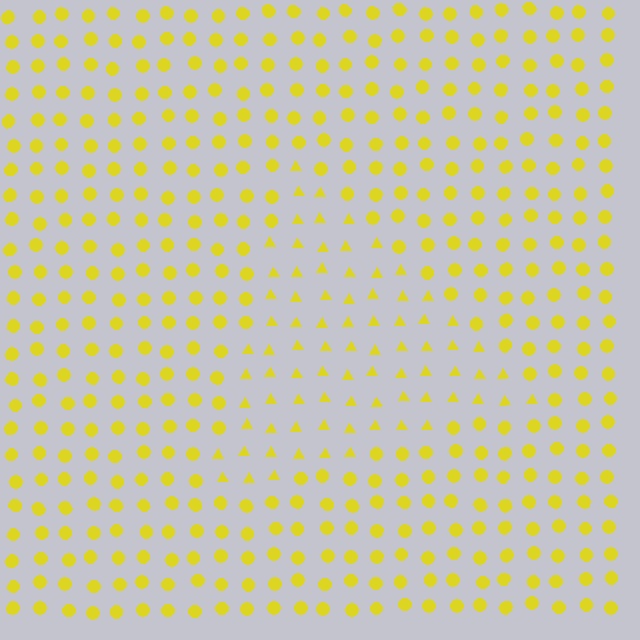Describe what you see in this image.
The image is filled with small yellow elements arranged in a uniform grid. A triangle-shaped region contains triangles, while the surrounding area contains circles. The boundary is defined purely by the change in element shape.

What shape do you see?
I see a triangle.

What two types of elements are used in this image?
The image uses triangles inside the triangle region and circles outside it.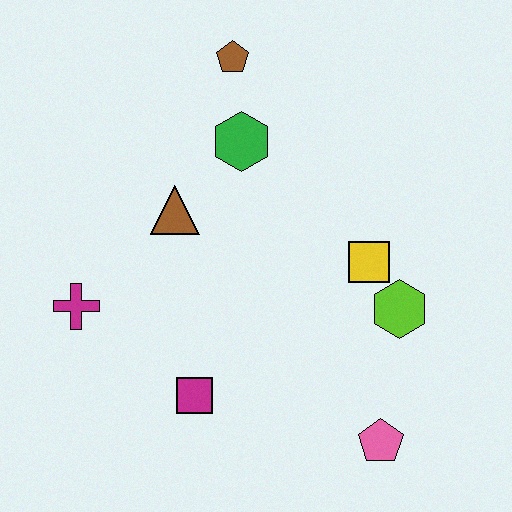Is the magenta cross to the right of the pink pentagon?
No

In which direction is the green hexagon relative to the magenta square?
The green hexagon is above the magenta square.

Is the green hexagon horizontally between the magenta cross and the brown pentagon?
No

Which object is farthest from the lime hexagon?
The magenta cross is farthest from the lime hexagon.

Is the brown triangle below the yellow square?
No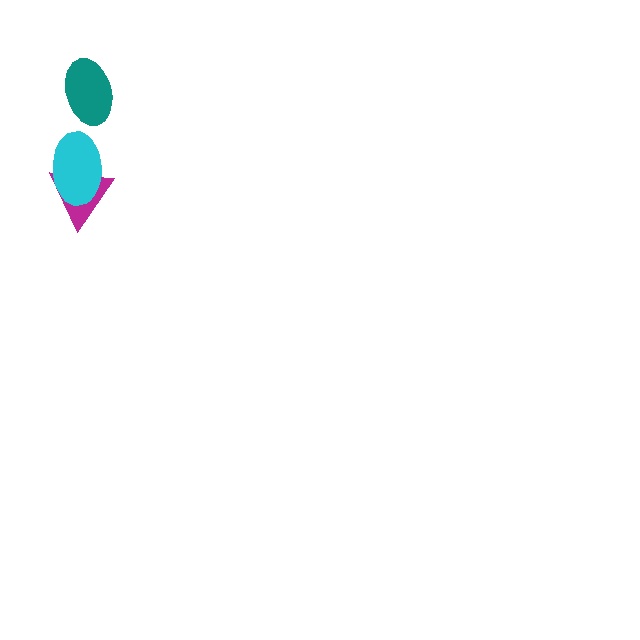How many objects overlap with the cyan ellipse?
1 object overlaps with the cyan ellipse.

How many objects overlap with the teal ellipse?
0 objects overlap with the teal ellipse.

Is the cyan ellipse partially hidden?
No, no other shape covers it.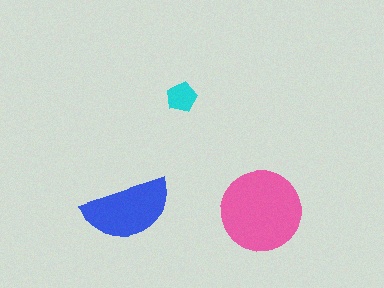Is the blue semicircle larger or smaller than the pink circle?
Smaller.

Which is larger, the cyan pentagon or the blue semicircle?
The blue semicircle.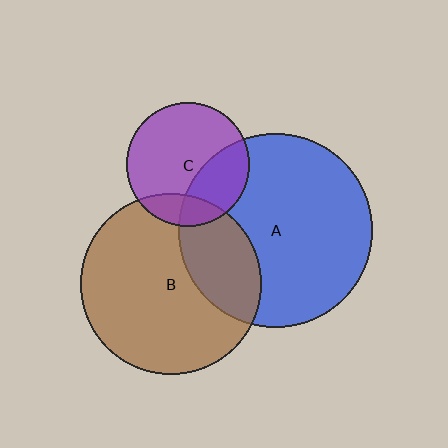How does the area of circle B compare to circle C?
Approximately 2.1 times.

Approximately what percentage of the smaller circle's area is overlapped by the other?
Approximately 15%.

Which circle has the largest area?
Circle A (blue).